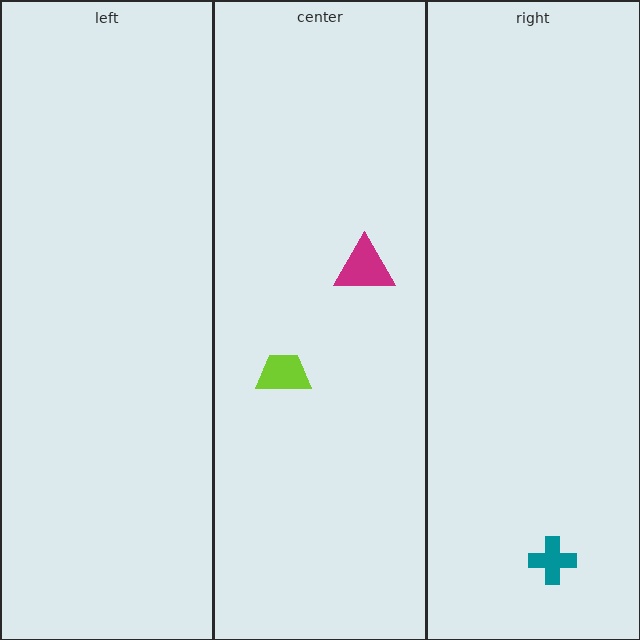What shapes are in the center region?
The magenta triangle, the lime trapezoid.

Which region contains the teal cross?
The right region.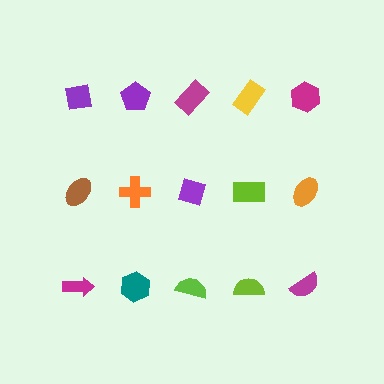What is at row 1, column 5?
A magenta hexagon.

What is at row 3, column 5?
A magenta semicircle.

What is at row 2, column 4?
A lime rectangle.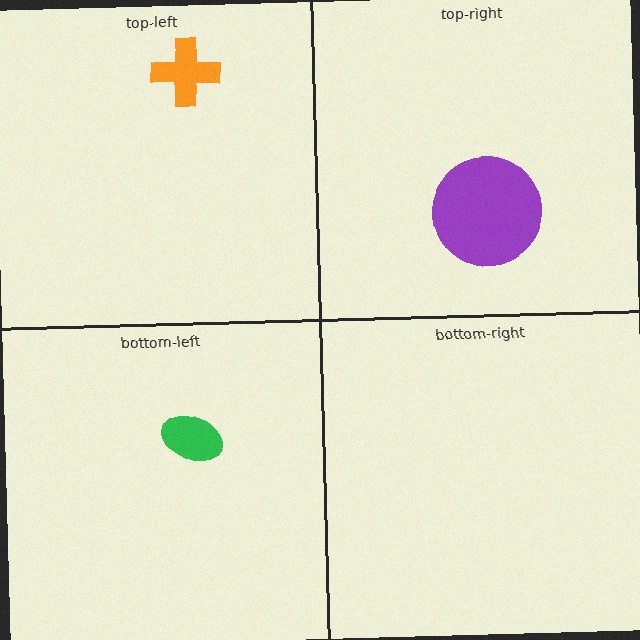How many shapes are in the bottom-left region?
1.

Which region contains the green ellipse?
The bottom-left region.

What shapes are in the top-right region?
The purple circle.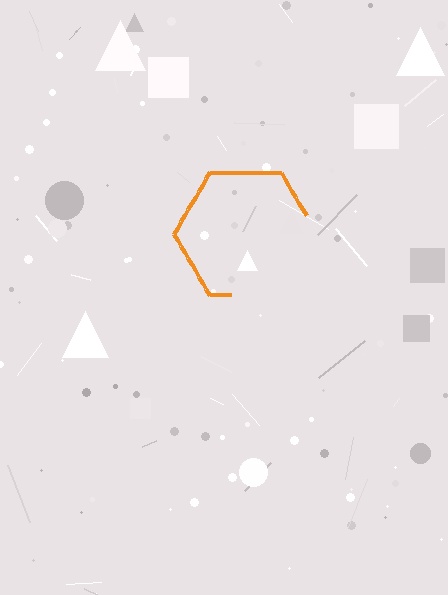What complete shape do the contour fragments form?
The contour fragments form a hexagon.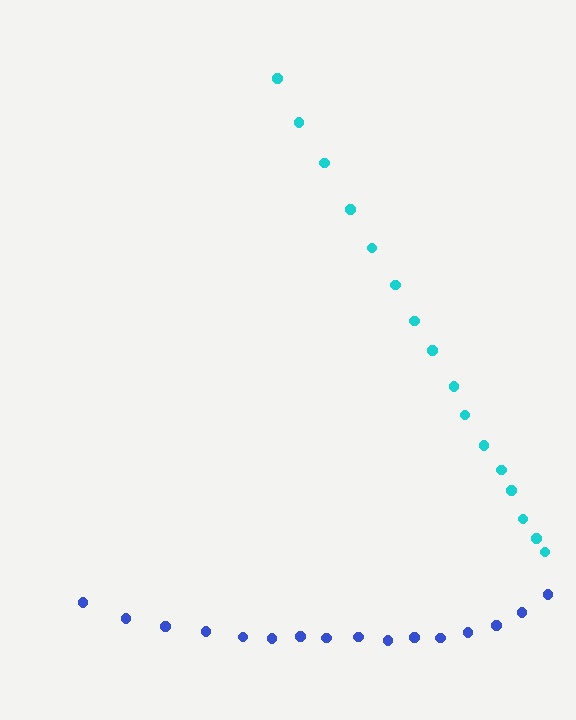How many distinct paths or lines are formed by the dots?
There are 2 distinct paths.